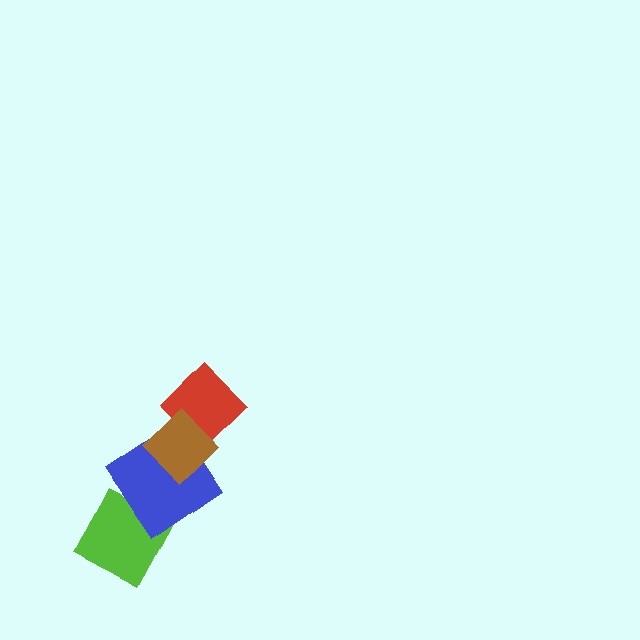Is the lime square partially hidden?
No, no other shape covers it.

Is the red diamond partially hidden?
Yes, it is partially covered by another shape.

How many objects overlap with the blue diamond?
1 object overlaps with the blue diamond.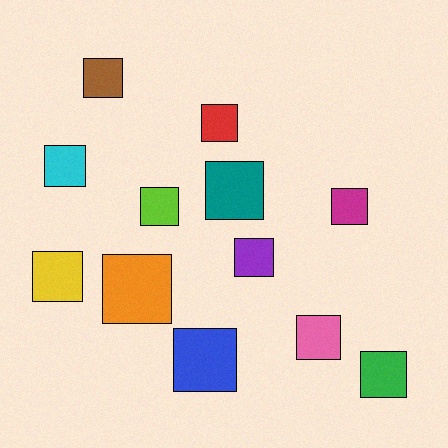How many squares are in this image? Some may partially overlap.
There are 12 squares.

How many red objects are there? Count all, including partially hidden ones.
There is 1 red object.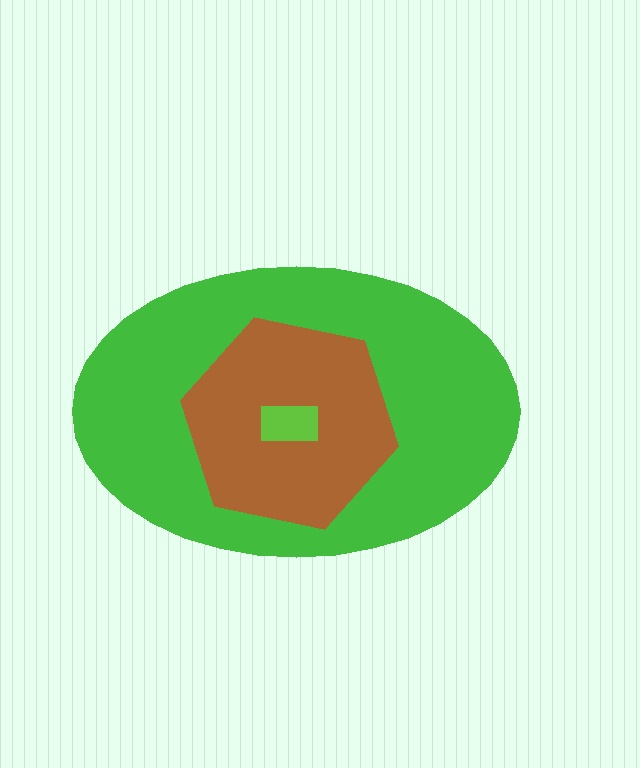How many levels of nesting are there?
3.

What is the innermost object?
The lime rectangle.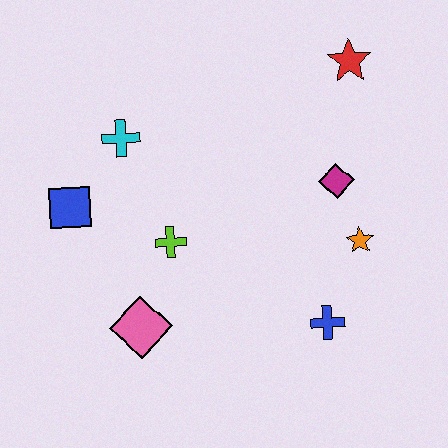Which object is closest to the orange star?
The magenta diamond is closest to the orange star.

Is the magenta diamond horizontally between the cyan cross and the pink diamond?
No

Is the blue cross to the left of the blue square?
No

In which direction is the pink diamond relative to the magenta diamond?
The pink diamond is to the left of the magenta diamond.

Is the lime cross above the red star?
No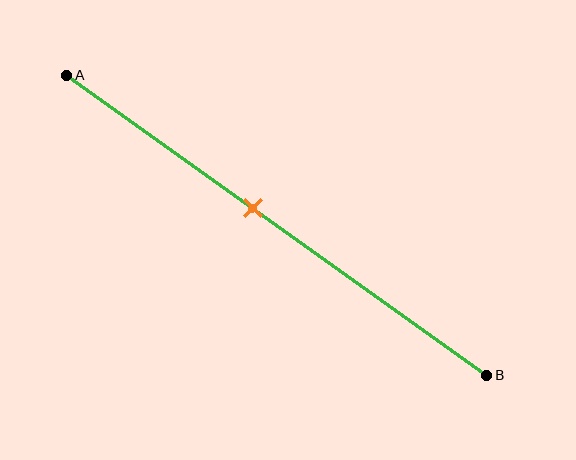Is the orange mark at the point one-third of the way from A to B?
No, the mark is at about 45% from A, not at the 33% one-third point.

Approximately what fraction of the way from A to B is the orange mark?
The orange mark is approximately 45% of the way from A to B.